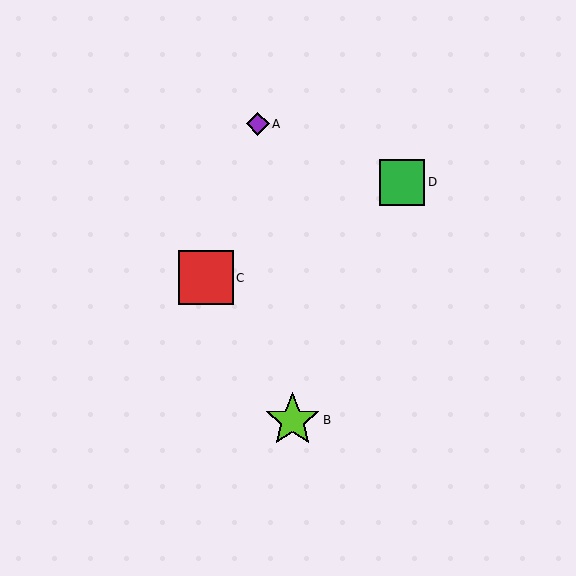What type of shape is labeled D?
Shape D is a green square.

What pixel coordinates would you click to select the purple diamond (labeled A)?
Click at (258, 124) to select the purple diamond A.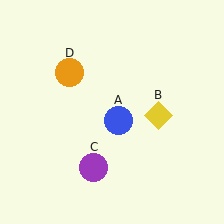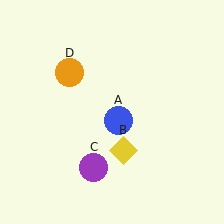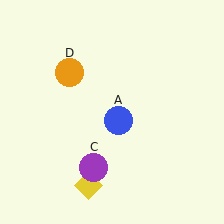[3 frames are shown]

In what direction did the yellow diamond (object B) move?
The yellow diamond (object B) moved down and to the left.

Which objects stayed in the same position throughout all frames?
Blue circle (object A) and purple circle (object C) and orange circle (object D) remained stationary.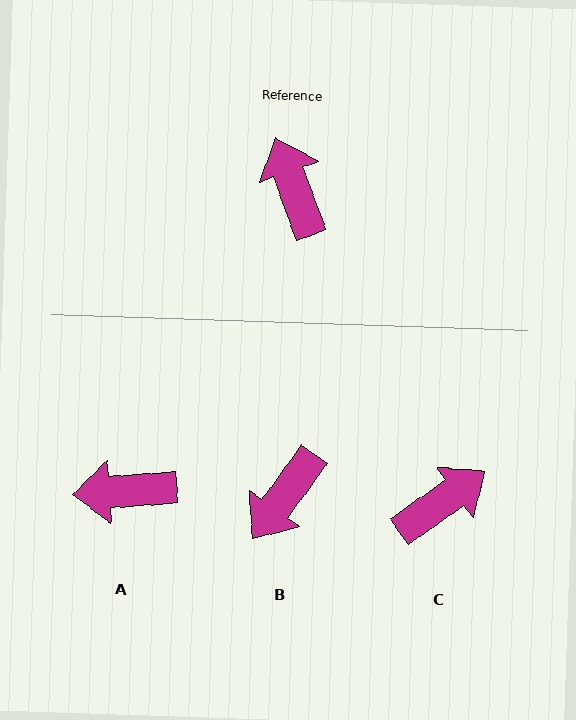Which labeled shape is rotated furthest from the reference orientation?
B, about 124 degrees away.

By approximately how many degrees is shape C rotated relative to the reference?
Approximately 75 degrees clockwise.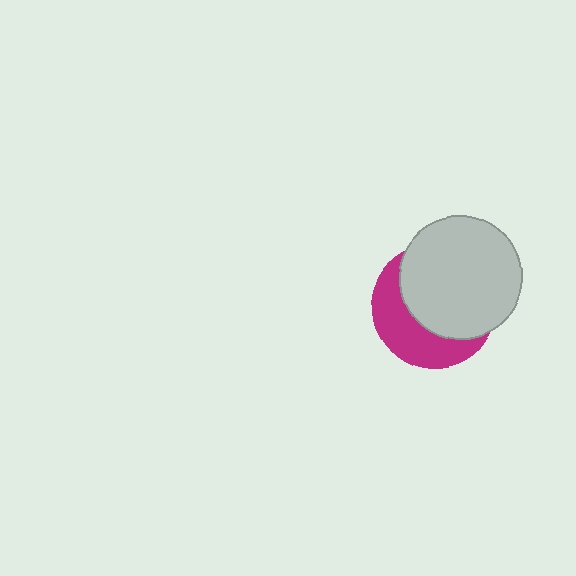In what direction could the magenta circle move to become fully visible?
The magenta circle could move toward the lower-left. That would shift it out from behind the light gray circle entirely.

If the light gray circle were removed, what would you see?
You would see the complete magenta circle.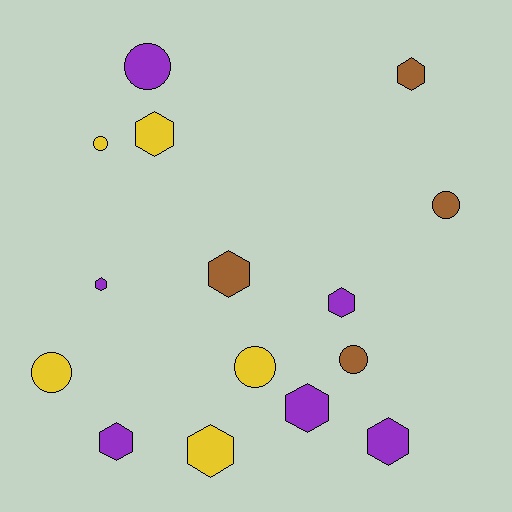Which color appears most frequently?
Purple, with 6 objects.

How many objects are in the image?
There are 15 objects.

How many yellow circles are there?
There are 3 yellow circles.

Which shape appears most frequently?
Hexagon, with 9 objects.